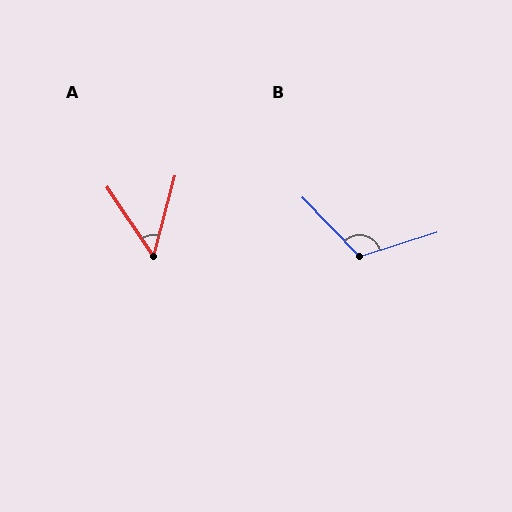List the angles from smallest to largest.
A (49°), B (116°).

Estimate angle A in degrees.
Approximately 49 degrees.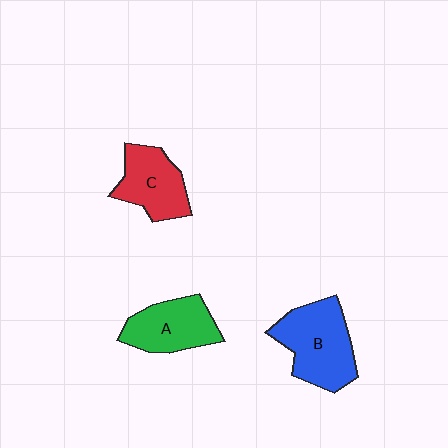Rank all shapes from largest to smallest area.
From largest to smallest: B (blue), A (green), C (red).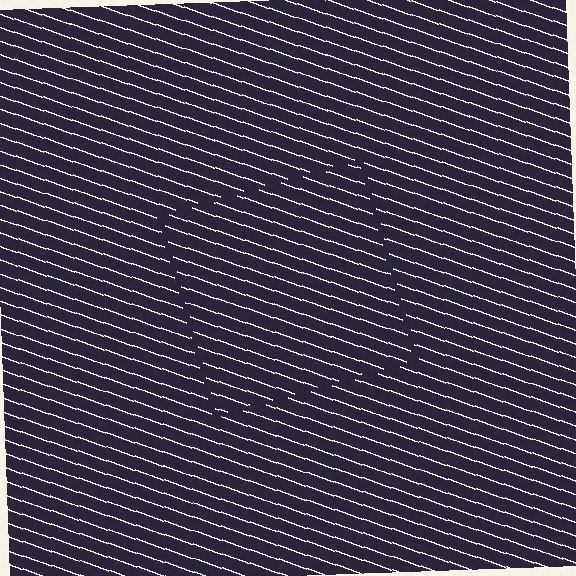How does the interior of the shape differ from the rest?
The interior of the shape contains the same grating, shifted by half a period — the contour is defined by the phase discontinuity where line-ends from the inner and outer gratings abut.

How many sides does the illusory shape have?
4 sides — the line-ends trace a square.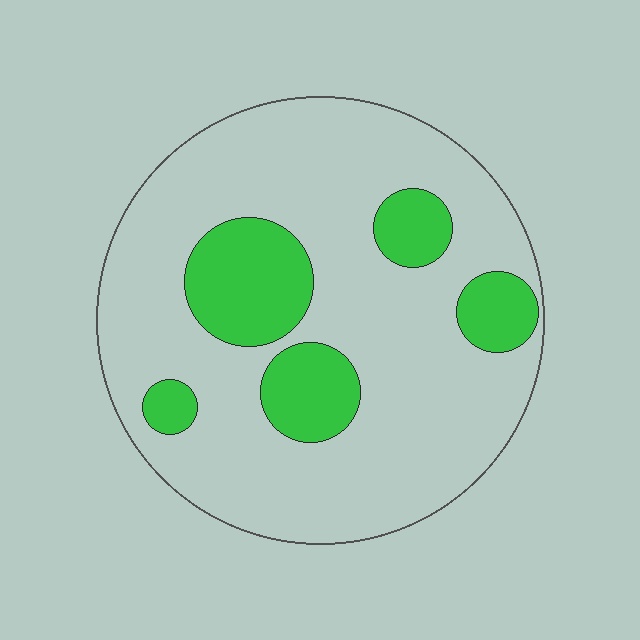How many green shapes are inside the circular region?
5.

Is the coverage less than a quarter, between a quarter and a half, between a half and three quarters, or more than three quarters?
Less than a quarter.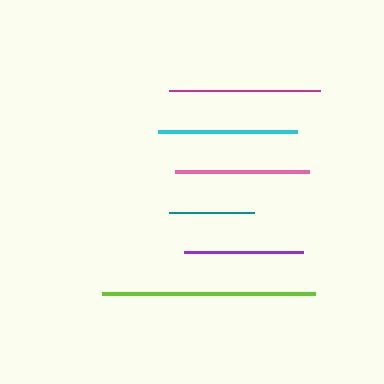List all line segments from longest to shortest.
From longest to shortest: lime, magenta, cyan, pink, purple, teal.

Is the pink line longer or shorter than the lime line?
The lime line is longer than the pink line.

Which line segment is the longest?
The lime line is the longest at approximately 213 pixels.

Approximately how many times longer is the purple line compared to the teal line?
The purple line is approximately 1.4 times the length of the teal line.